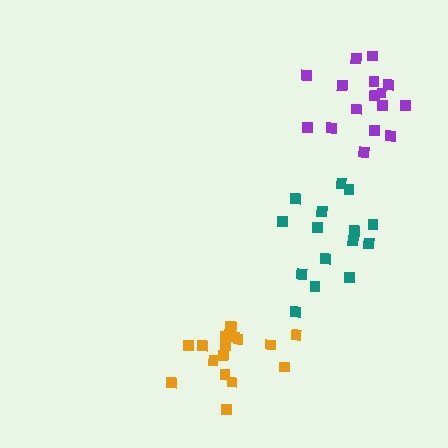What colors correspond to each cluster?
The clusters are colored: teal, orange, purple.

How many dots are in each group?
Group 1: 15 dots, Group 2: 17 dots, Group 3: 16 dots (48 total).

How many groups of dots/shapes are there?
There are 3 groups.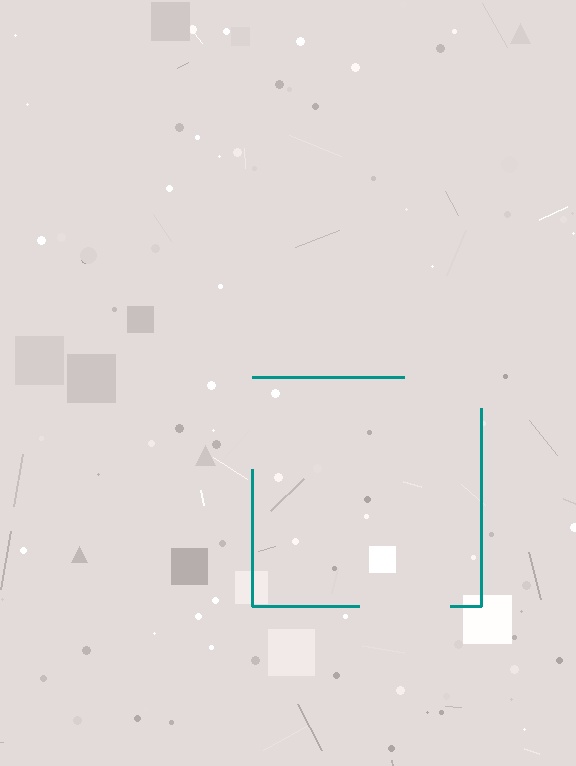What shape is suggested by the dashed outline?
The dashed outline suggests a square.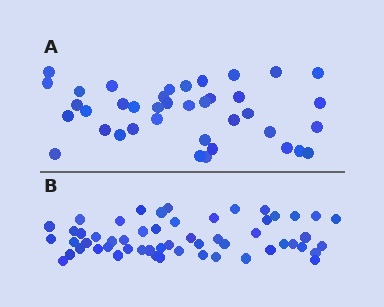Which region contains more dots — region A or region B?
Region B (the bottom region) has more dots.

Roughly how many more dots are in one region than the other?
Region B has approximately 15 more dots than region A.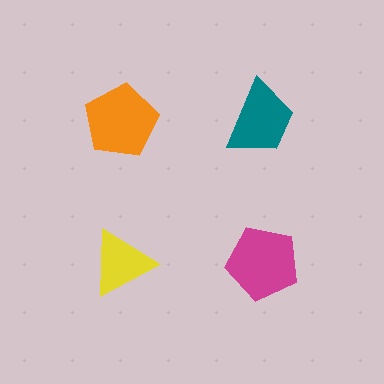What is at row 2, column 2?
A magenta pentagon.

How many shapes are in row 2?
2 shapes.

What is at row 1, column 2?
A teal trapezoid.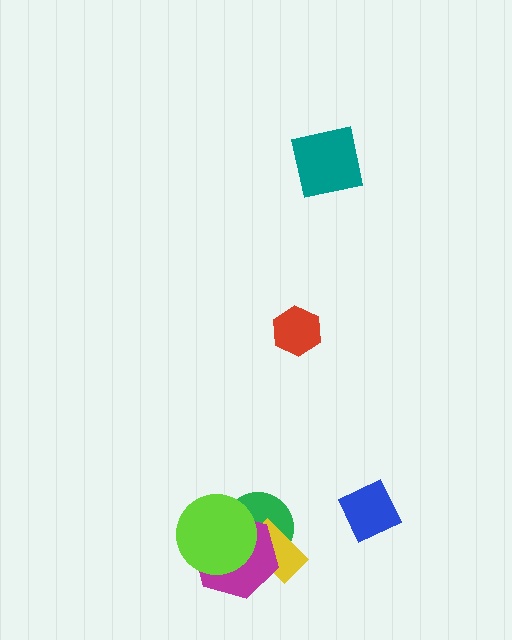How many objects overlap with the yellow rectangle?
2 objects overlap with the yellow rectangle.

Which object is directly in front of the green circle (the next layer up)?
The yellow rectangle is directly in front of the green circle.